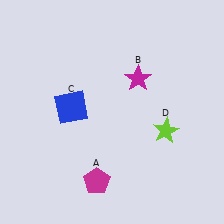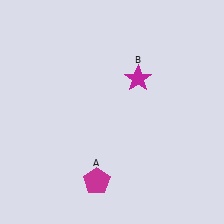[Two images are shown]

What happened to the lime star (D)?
The lime star (D) was removed in Image 2. It was in the bottom-right area of Image 1.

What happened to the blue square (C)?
The blue square (C) was removed in Image 2. It was in the top-left area of Image 1.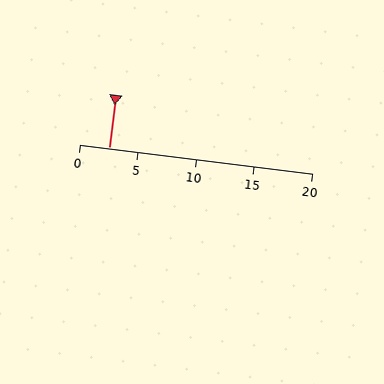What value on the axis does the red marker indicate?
The marker indicates approximately 2.5.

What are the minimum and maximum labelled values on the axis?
The axis runs from 0 to 20.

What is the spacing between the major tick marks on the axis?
The major ticks are spaced 5 apart.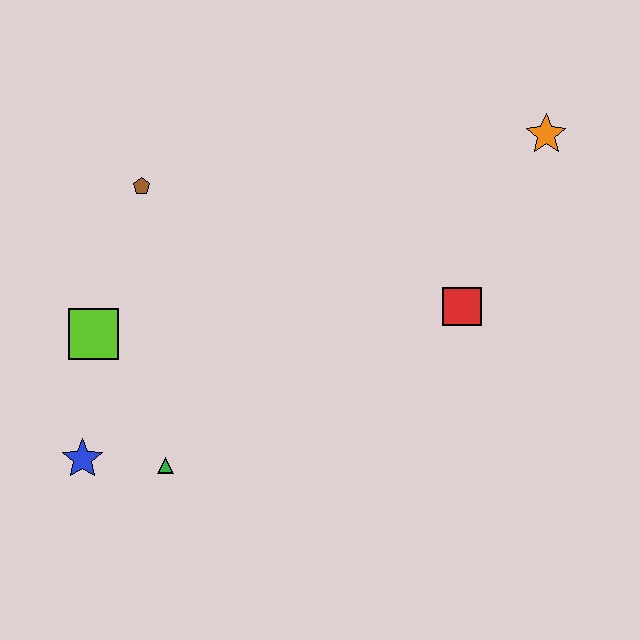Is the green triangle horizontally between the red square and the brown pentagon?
Yes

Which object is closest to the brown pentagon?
The lime square is closest to the brown pentagon.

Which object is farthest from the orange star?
The blue star is farthest from the orange star.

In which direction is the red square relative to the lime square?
The red square is to the right of the lime square.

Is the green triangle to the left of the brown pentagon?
No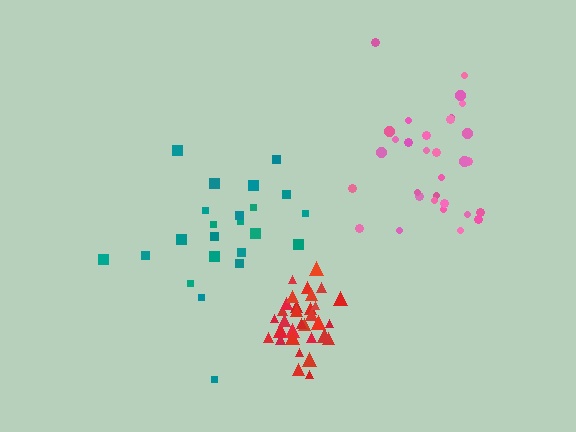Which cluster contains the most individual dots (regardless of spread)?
Red (32).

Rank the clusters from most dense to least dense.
red, pink, teal.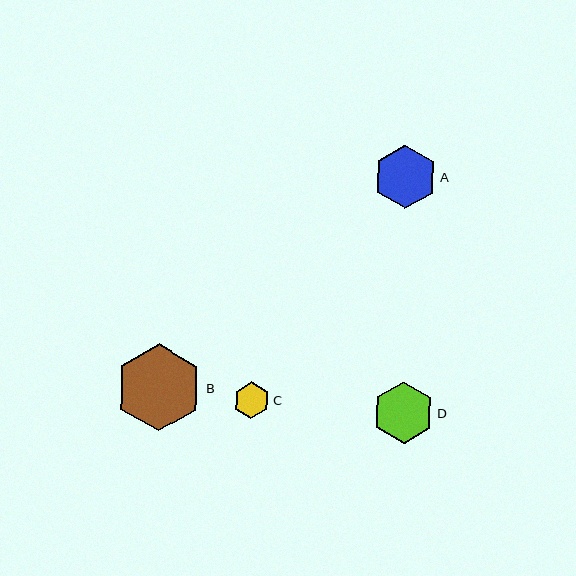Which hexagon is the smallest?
Hexagon C is the smallest with a size of approximately 36 pixels.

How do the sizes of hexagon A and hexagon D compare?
Hexagon A and hexagon D are approximately the same size.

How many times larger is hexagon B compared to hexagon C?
Hexagon B is approximately 2.4 times the size of hexagon C.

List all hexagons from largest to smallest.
From largest to smallest: B, A, D, C.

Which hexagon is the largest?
Hexagon B is the largest with a size of approximately 87 pixels.